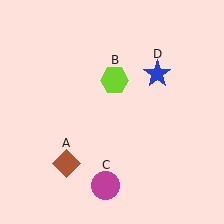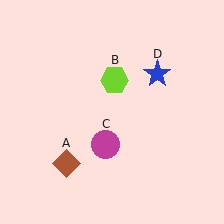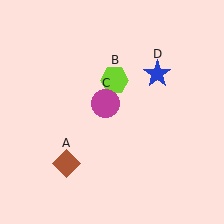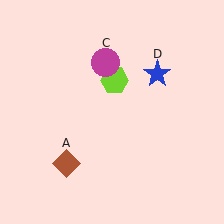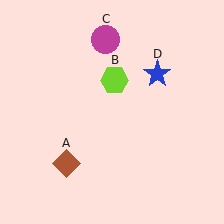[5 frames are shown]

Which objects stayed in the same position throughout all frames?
Brown diamond (object A) and lime hexagon (object B) and blue star (object D) remained stationary.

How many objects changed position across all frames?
1 object changed position: magenta circle (object C).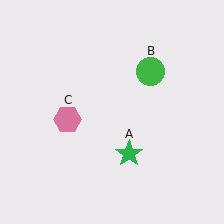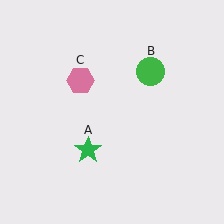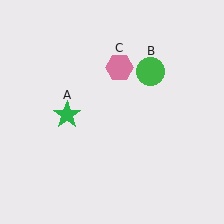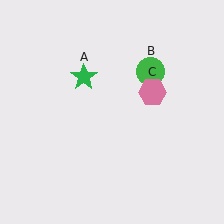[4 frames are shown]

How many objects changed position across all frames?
2 objects changed position: green star (object A), pink hexagon (object C).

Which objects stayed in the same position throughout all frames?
Green circle (object B) remained stationary.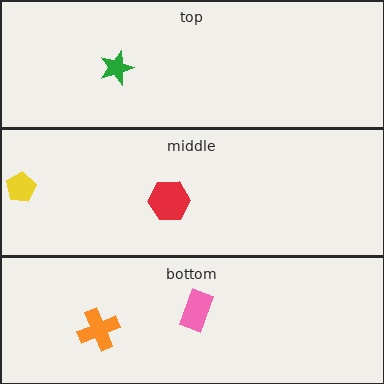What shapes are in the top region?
The green star.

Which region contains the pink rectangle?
The bottom region.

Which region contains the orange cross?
The bottom region.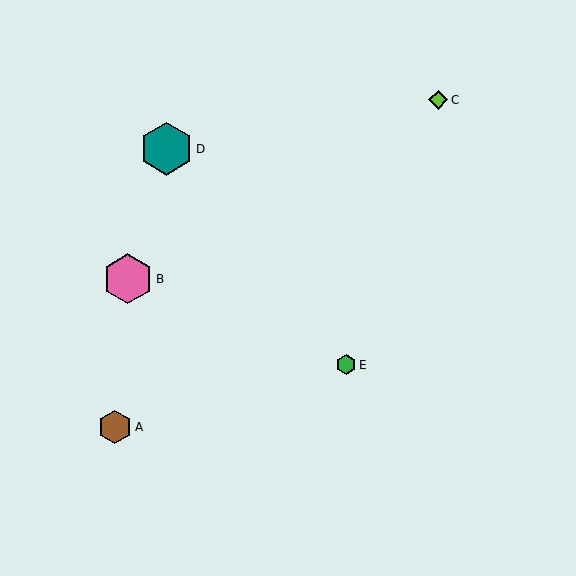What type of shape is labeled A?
Shape A is a brown hexagon.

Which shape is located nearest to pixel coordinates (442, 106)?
The lime diamond (labeled C) at (438, 100) is nearest to that location.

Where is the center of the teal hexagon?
The center of the teal hexagon is at (167, 149).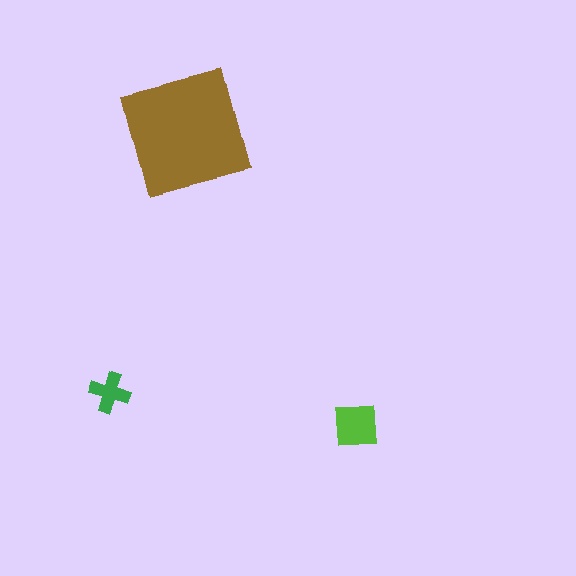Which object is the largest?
The brown square.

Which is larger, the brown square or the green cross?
The brown square.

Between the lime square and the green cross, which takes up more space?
The lime square.